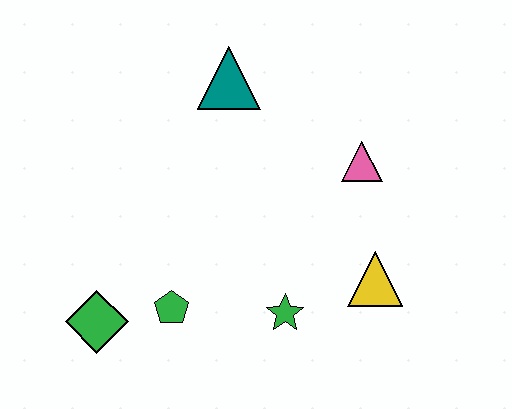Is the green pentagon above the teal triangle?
No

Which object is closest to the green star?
The yellow triangle is closest to the green star.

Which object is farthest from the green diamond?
The pink triangle is farthest from the green diamond.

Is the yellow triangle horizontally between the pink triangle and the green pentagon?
No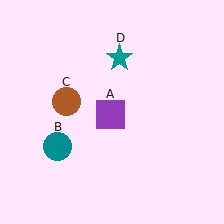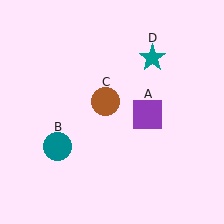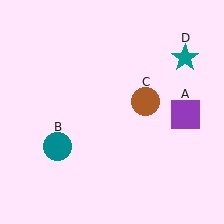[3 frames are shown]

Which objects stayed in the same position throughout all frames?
Teal circle (object B) remained stationary.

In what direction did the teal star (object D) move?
The teal star (object D) moved right.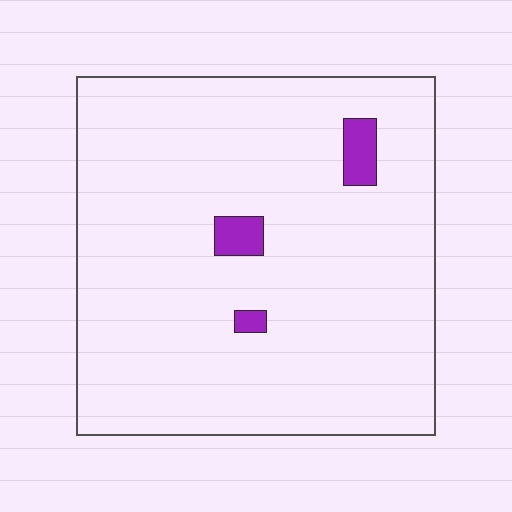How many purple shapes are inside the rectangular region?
3.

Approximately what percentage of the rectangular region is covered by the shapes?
Approximately 5%.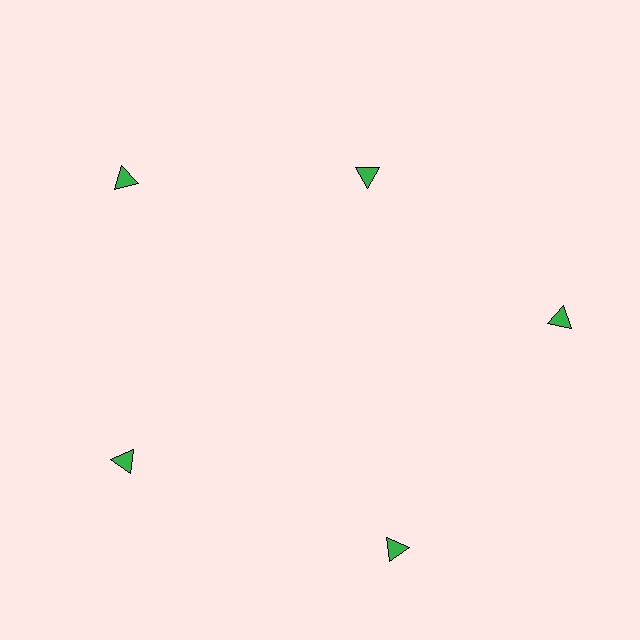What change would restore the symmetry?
The symmetry would be restored by moving it outward, back onto the ring so that all 5 triangles sit at equal angles and equal distance from the center.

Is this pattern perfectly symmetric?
No. The 5 green triangles are arranged in a ring, but one element near the 1 o'clock position is pulled inward toward the center, breaking the 5-fold rotational symmetry.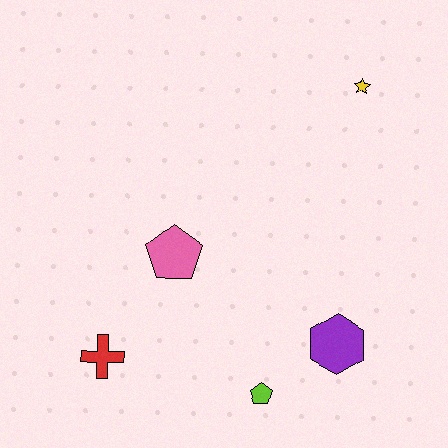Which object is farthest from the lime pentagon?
The yellow star is farthest from the lime pentagon.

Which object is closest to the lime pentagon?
The purple hexagon is closest to the lime pentagon.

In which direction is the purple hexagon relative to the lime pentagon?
The purple hexagon is to the right of the lime pentagon.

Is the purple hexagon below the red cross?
No